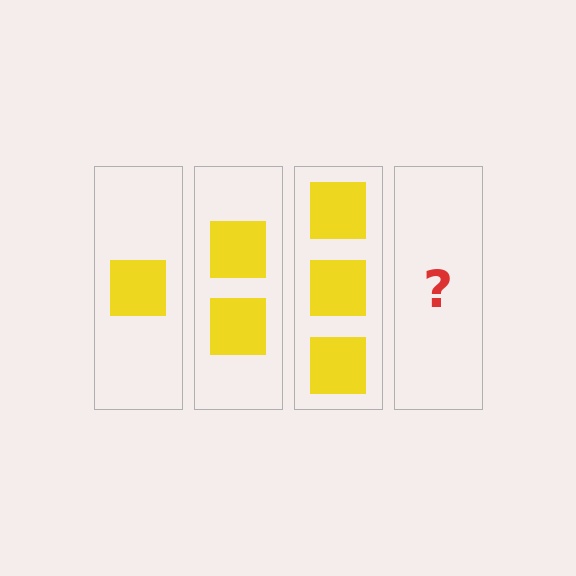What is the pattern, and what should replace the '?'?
The pattern is that each step adds one more square. The '?' should be 4 squares.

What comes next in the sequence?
The next element should be 4 squares.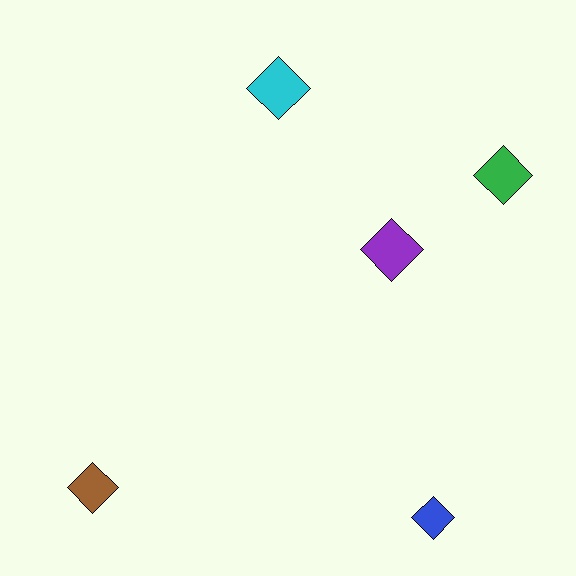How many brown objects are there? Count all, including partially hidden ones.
There is 1 brown object.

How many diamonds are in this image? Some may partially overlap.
There are 5 diamonds.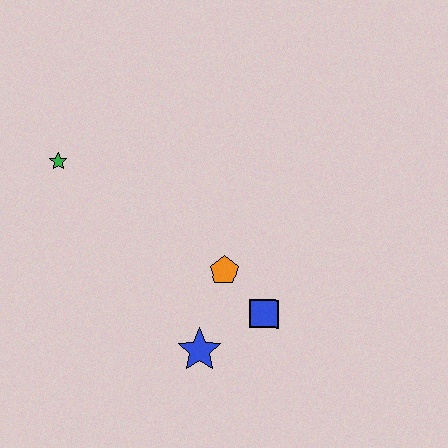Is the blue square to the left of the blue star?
No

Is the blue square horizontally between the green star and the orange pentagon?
No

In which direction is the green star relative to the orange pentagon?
The green star is to the left of the orange pentagon.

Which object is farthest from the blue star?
The green star is farthest from the blue star.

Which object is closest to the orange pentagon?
The blue square is closest to the orange pentagon.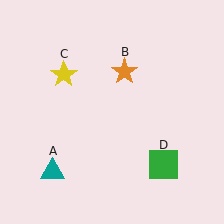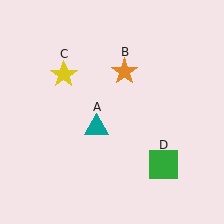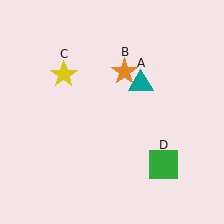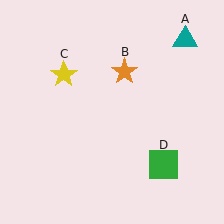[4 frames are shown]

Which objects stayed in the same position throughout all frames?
Orange star (object B) and yellow star (object C) and green square (object D) remained stationary.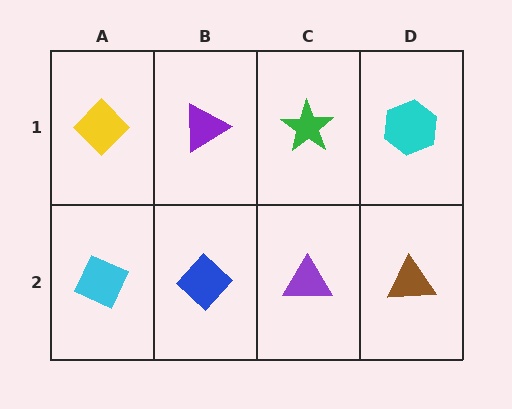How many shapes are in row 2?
4 shapes.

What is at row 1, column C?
A green star.